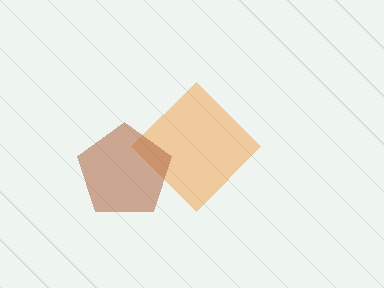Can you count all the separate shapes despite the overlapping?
Yes, there are 2 separate shapes.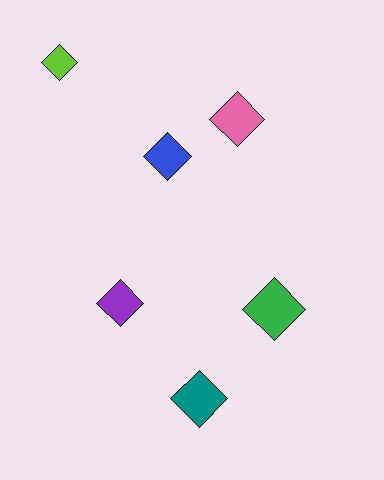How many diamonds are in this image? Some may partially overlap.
There are 6 diamonds.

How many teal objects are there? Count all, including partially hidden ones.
There is 1 teal object.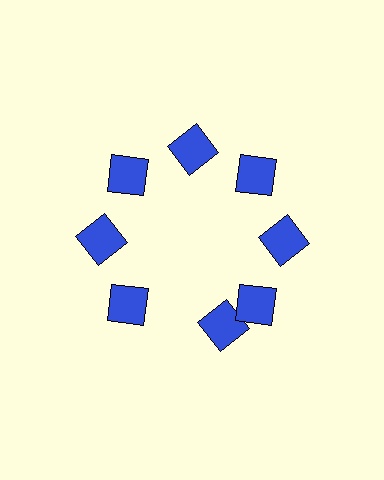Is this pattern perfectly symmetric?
No. The 8 blue squares are arranged in a ring, but one element near the 6 o'clock position is rotated out of alignment along the ring, breaking the 8-fold rotational symmetry.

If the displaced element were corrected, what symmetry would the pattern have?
It would have 8-fold rotational symmetry — the pattern would map onto itself every 45 degrees.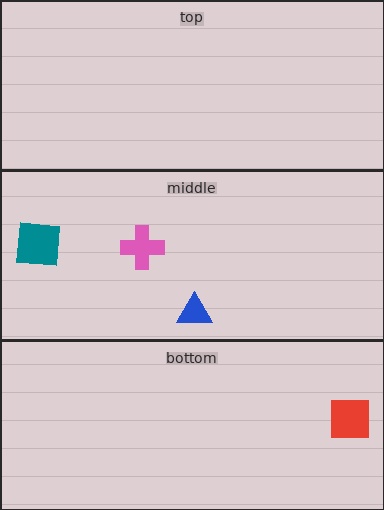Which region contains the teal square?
The middle region.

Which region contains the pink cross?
The middle region.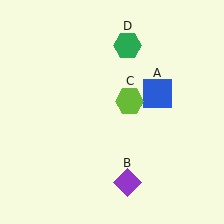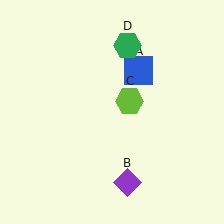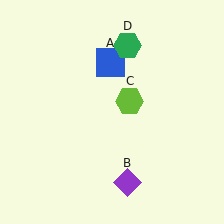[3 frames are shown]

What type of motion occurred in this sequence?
The blue square (object A) rotated counterclockwise around the center of the scene.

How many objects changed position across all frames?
1 object changed position: blue square (object A).